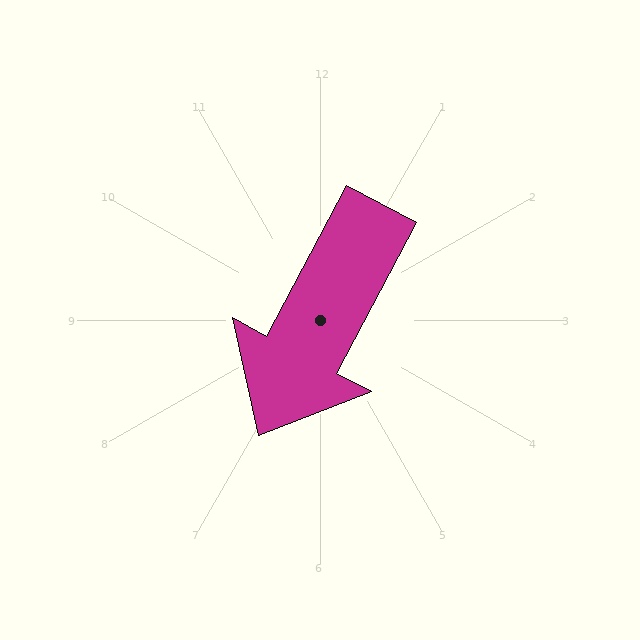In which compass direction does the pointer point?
Southwest.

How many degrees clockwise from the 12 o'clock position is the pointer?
Approximately 208 degrees.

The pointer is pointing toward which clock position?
Roughly 7 o'clock.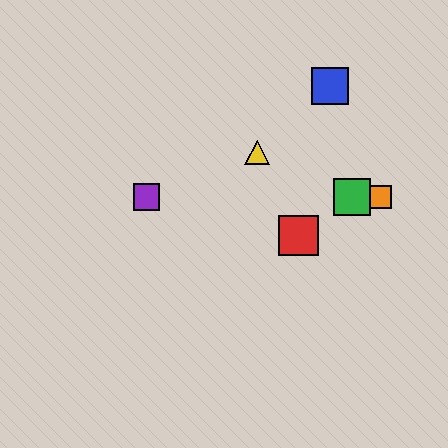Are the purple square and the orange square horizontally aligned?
Yes, both are at y≈197.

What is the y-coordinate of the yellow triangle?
The yellow triangle is at y≈153.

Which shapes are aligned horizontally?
The green square, the purple square, the orange square are aligned horizontally.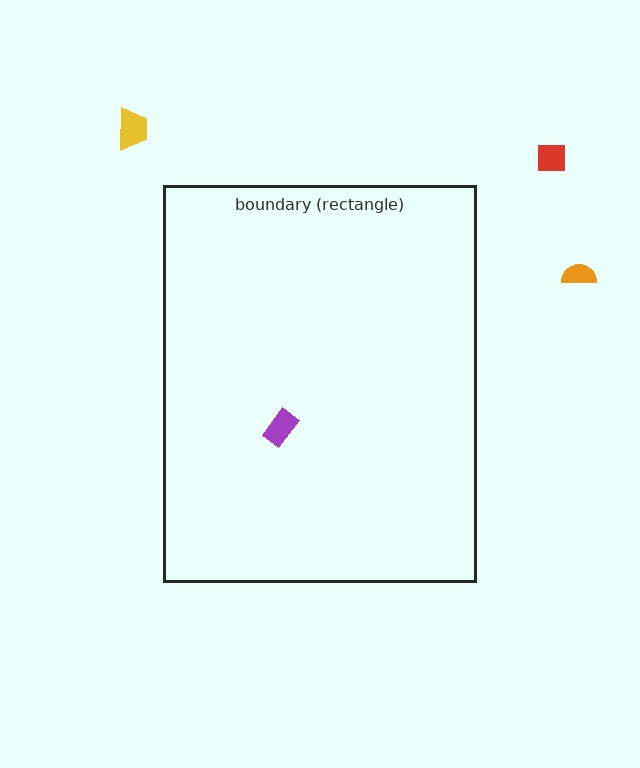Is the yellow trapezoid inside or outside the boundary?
Outside.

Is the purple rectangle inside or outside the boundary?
Inside.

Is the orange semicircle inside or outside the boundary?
Outside.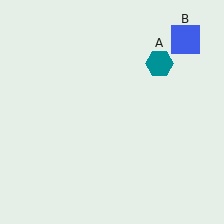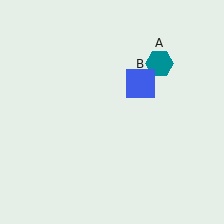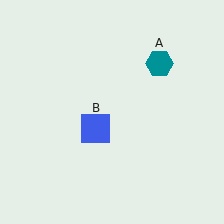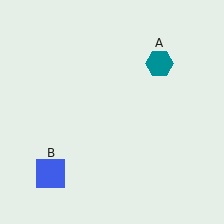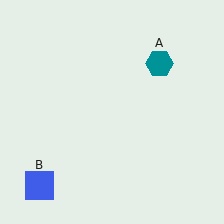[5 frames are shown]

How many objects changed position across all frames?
1 object changed position: blue square (object B).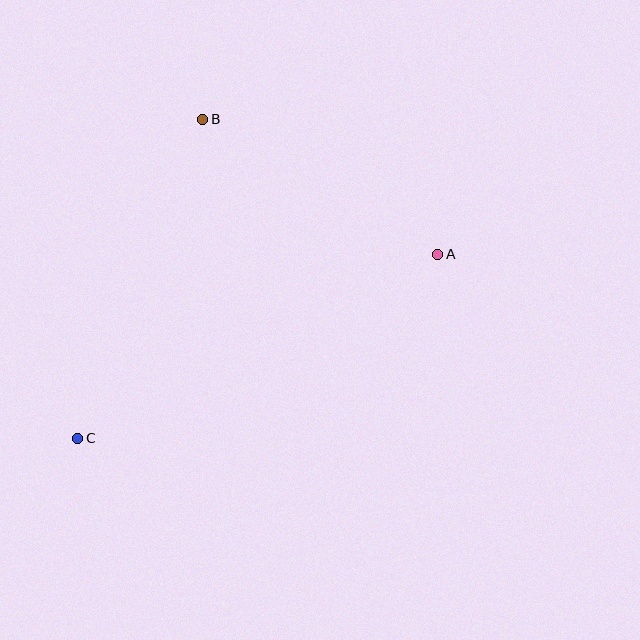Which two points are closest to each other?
Points A and B are closest to each other.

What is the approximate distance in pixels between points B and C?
The distance between B and C is approximately 343 pixels.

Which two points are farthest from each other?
Points A and C are farthest from each other.